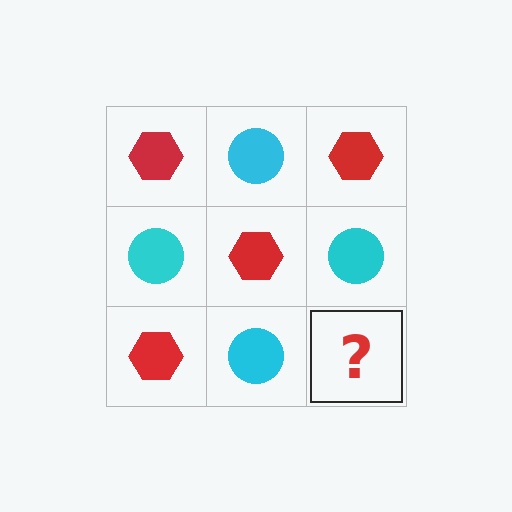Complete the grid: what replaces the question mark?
The question mark should be replaced with a red hexagon.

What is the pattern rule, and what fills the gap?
The rule is that it alternates red hexagon and cyan circle in a checkerboard pattern. The gap should be filled with a red hexagon.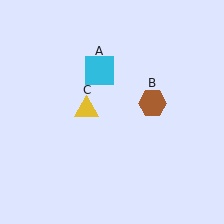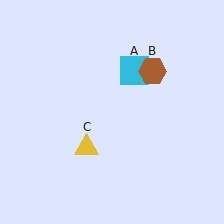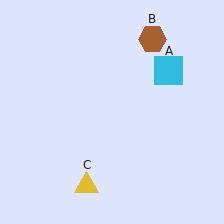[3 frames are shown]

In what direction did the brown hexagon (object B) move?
The brown hexagon (object B) moved up.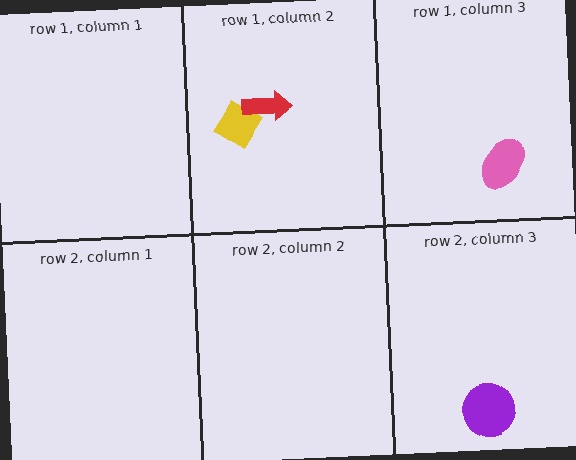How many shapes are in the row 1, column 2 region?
2.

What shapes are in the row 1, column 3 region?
The pink ellipse.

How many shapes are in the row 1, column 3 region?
1.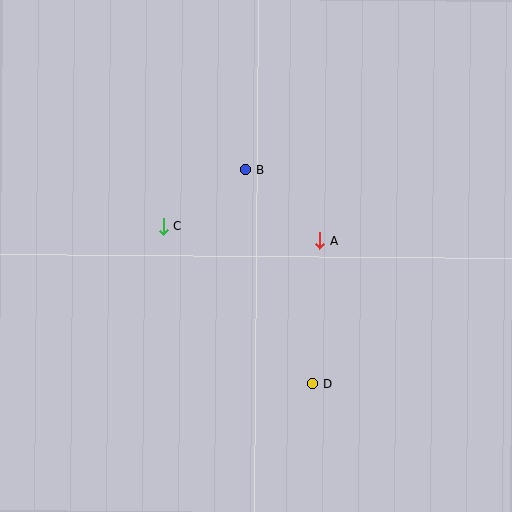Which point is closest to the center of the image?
Point A at (320, 240) is closest to the center.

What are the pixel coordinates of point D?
Point D is at (313, 384).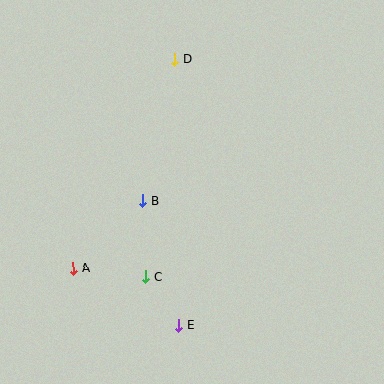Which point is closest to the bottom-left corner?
Point A is closest to the bottom-left corner.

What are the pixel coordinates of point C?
Point C is at (145, 277).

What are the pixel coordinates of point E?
Point E is at (179, 325).